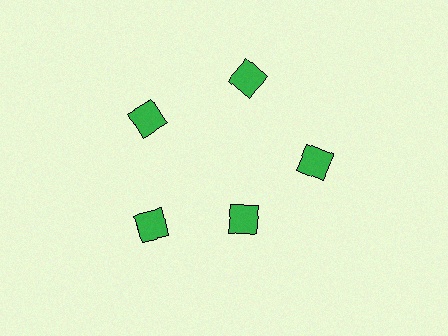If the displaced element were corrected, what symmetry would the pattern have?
It would have 5-fold rotational symmetry — the pattern would map onto itself every 72 degrees.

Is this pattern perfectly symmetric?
No. The 5 green diamonds are arranged in a ring, but one element near the 5 o'clock position is pulled inward toward the center, breaking the 5-fold rotational symmetry.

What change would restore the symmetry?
The symmetry would be restored by moving it outward, back onto the ring so that all 5 diamonds sit at equal angles and equal distance from the center.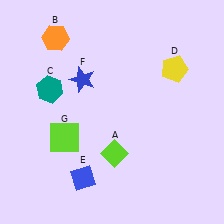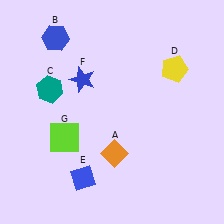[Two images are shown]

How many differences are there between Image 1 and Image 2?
There are 2 differences between the two images.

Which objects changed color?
A changed from lime to orange. B changed from orange to blue.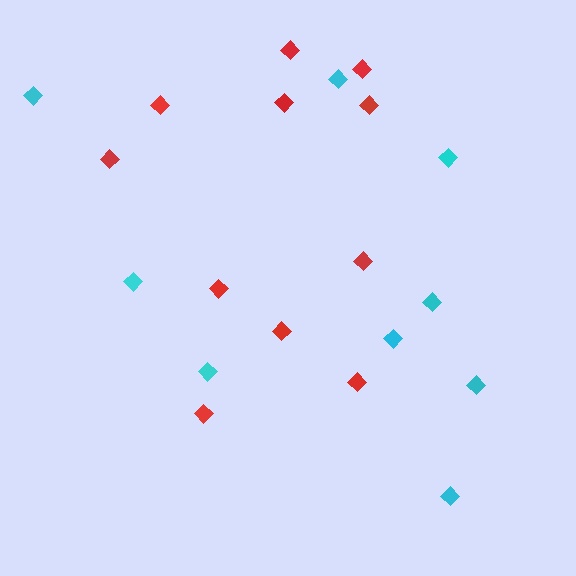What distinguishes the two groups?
There are 2 groups: one group of red diamonds (11) and one group of cyan diamonds (9).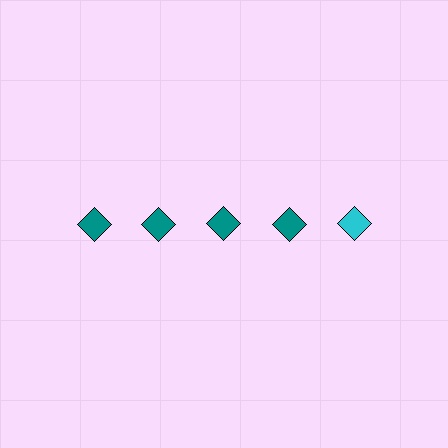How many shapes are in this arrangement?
There are 5 shapes arranged in a grid pattern.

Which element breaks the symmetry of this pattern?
The cyan diamond in the top row, rightmost column breaks the symmetry. All other shapes are teal diamonds.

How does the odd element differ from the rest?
It has a different color: cyan instead of teal.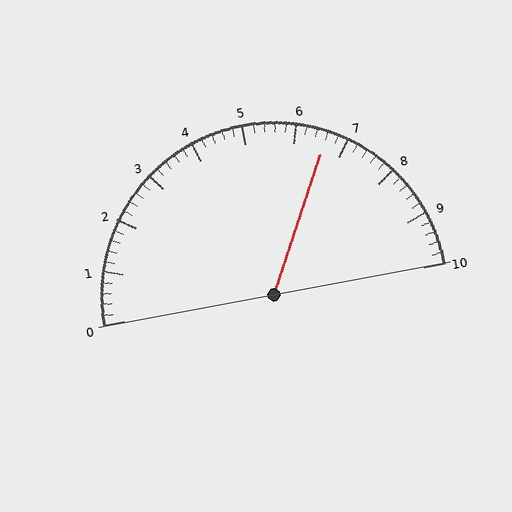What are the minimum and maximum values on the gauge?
The gauge ranges from 0 to 10.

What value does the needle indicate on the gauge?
The needle indicates approximately 6.6.